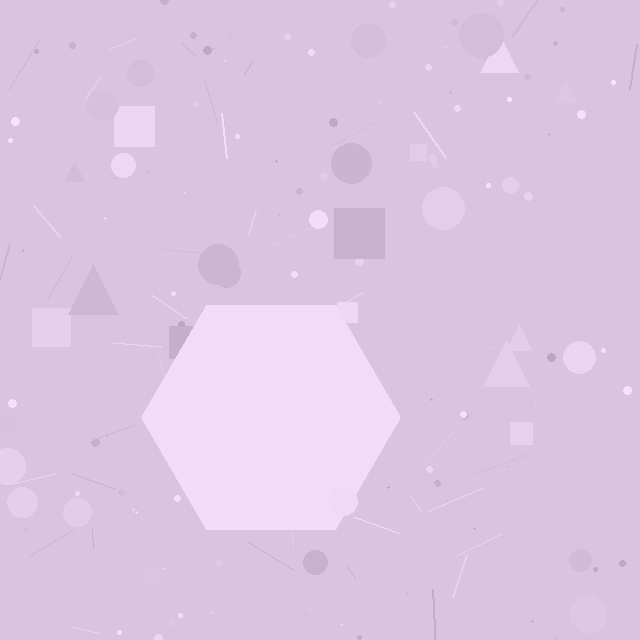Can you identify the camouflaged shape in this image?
The camouflaged shape is a hexagon.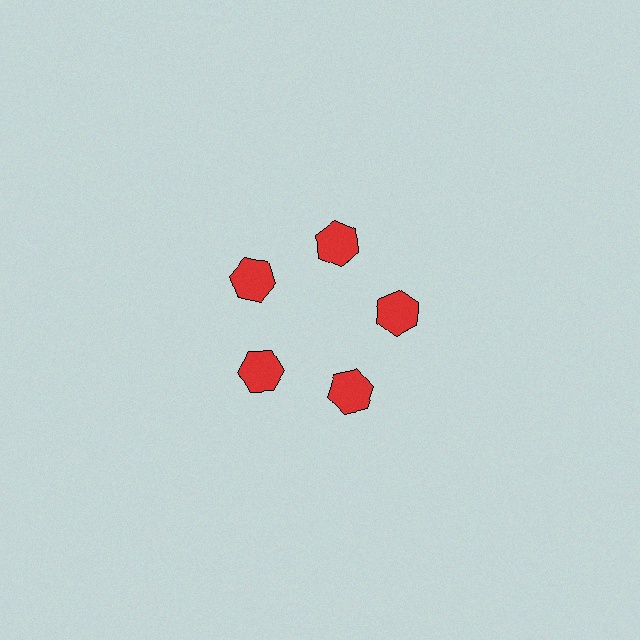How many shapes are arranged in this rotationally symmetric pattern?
There are 5 shapes, arranged in 5 groups of 1.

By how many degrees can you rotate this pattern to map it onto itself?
The pattern maps onto itself every 72 degrees of rotation.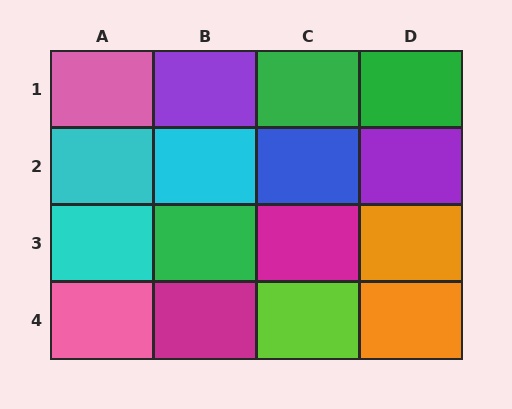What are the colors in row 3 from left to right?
Cyan, green, magenta, orange.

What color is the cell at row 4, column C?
Lime.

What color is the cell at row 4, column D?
Orange.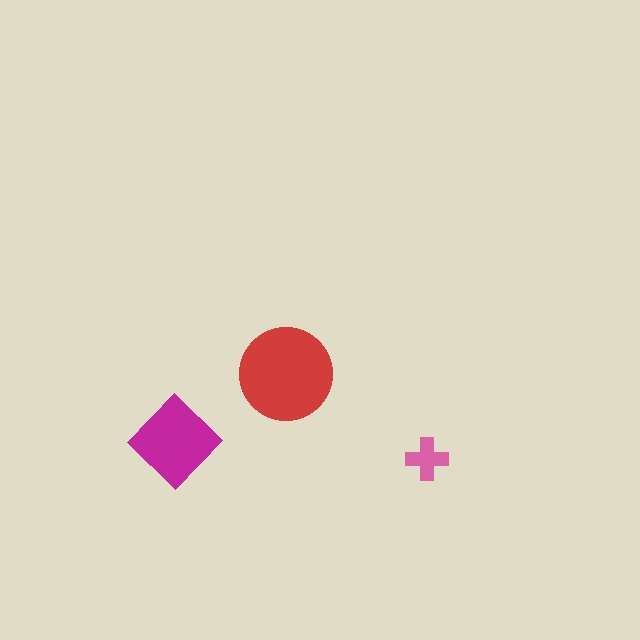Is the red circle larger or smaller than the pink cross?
Larger.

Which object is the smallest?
The pink cross.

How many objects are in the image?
There are 3 objects in the image.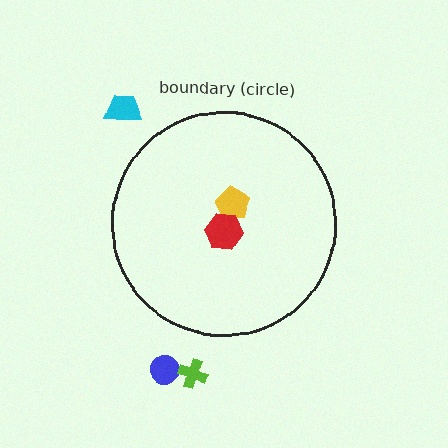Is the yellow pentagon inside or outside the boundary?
Inside.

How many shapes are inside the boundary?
2 inside, 3 outside.